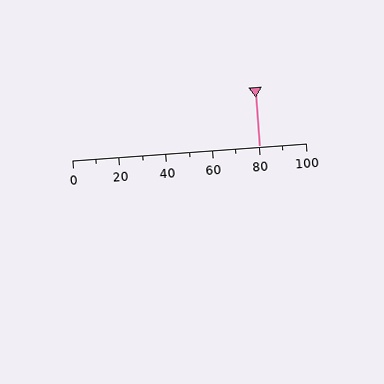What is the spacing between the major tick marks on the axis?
The major ticks are spaced 20 apart.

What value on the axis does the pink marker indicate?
The marker indicates approximately 80.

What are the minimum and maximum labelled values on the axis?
The axis runs from 0 to 100.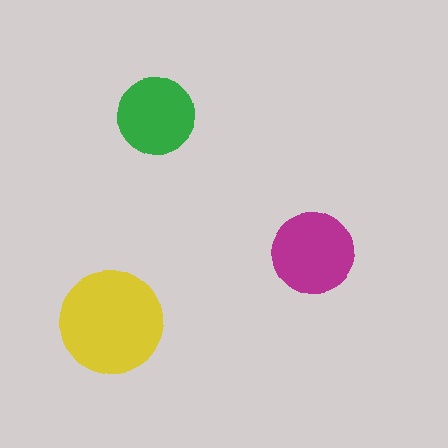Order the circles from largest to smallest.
the yellow one, the magenta one, the green one.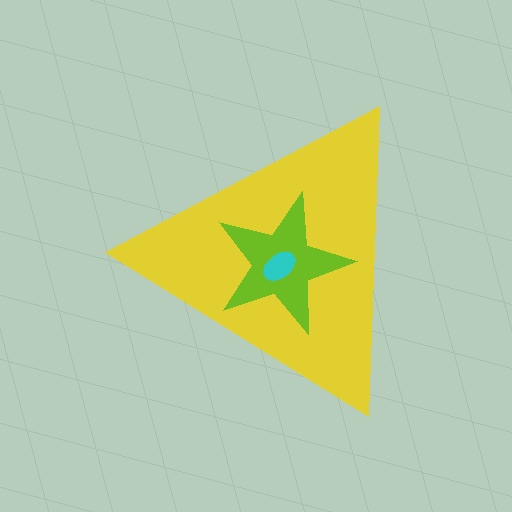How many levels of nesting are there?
3.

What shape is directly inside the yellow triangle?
The lime star.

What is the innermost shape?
The cyan ellipse.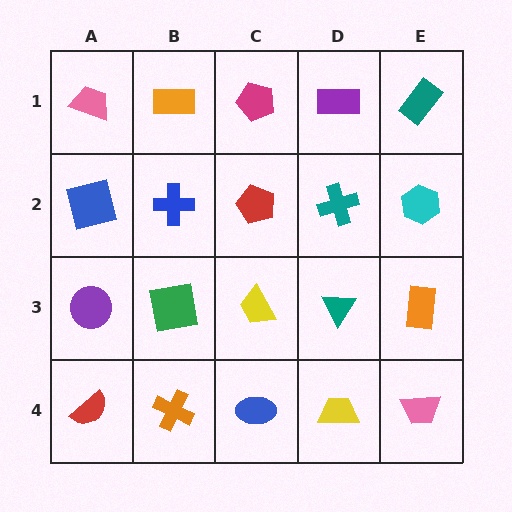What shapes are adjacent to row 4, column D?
A teal triangle (row 3, column D), a blue ellipse (row 4, column C), a pink trapezoid (row 4, column E).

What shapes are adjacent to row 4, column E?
An orange rectangle (row 3, column E), a yellow trapezoid (row 4, column D).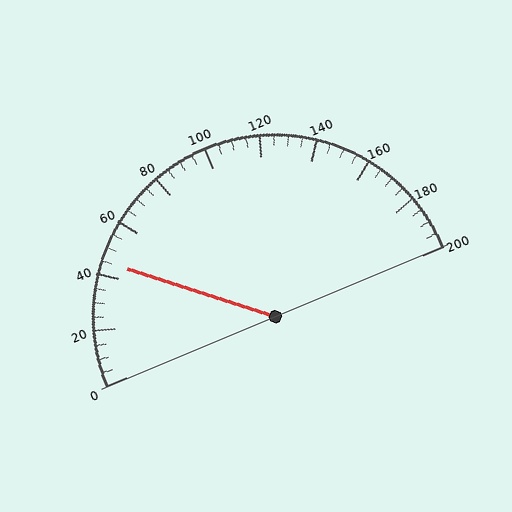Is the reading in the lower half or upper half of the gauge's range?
The reading is in the lower half of the range (0 to 200).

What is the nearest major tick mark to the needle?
The nearest major tick mark is 40.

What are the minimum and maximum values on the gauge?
The gauge ranges from 0 to 200.